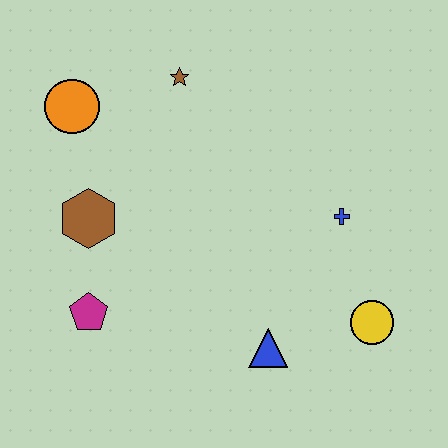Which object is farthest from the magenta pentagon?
The yellow circle is farthest from the magenta pentagon.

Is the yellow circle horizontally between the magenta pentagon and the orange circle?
No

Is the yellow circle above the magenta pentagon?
No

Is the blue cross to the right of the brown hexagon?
Yes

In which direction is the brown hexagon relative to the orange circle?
The brown hexagon is below the orange circle.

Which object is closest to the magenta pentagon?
The brown hexagon is closest to the magenta pentagon.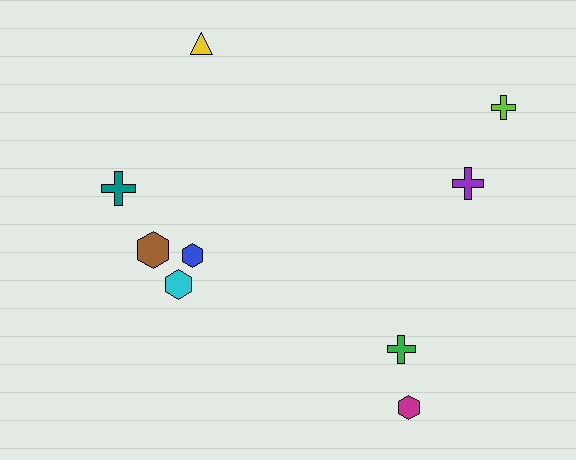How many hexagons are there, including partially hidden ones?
There are 4 hexagons.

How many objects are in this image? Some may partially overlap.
There are 9 objects.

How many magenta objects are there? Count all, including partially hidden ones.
There is 1 magenta object.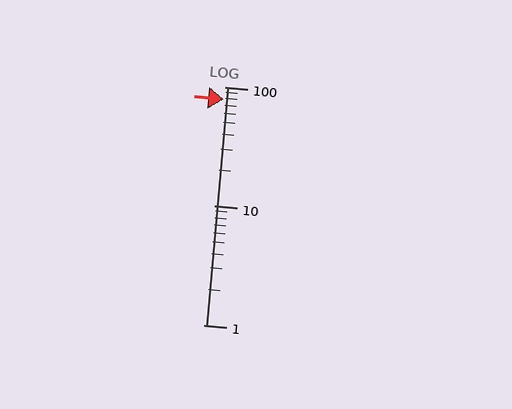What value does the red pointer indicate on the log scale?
The pointer indicates approximately 78.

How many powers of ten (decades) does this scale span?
The scale spans 2 decades, from 1 to 100.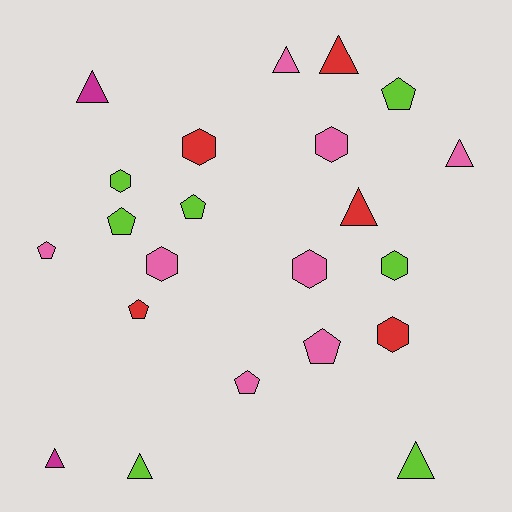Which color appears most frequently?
Pink, with 8 objects.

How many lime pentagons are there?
There are 3 lime pentagons.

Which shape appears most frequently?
Triangle, with 8 objects.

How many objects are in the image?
There are 22 objects.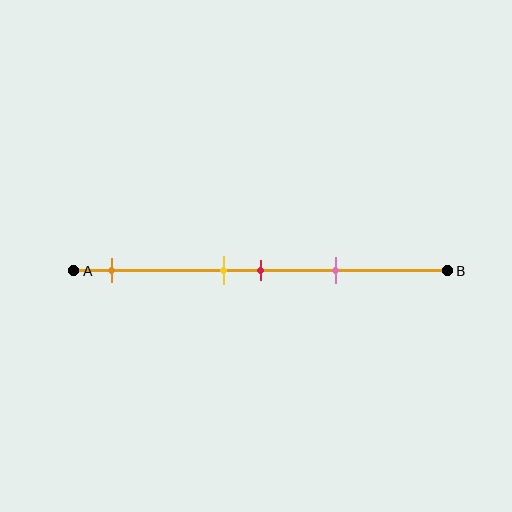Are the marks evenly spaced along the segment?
No, the marks are not evenly spaced.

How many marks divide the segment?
There are 4 marks dividing the segment.